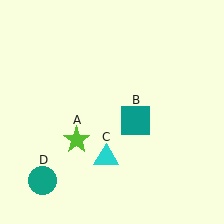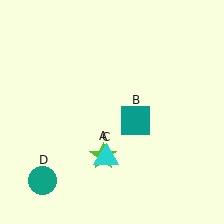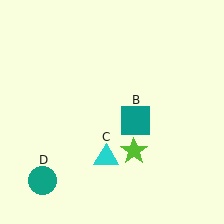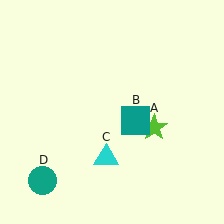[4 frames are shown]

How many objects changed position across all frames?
1 object changed position: lime star (object A).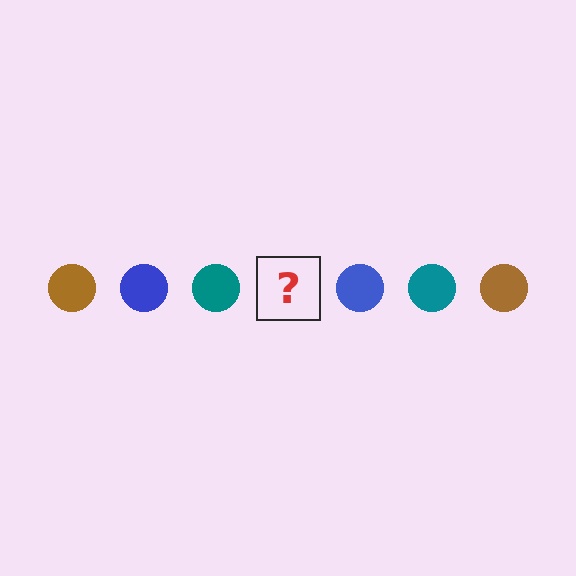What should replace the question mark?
The question mark should be replaced with a brown circle.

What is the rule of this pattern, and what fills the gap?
The rule is that the pattern cycles through brown, blue, teal circles. The gap should be filled with a brown circle.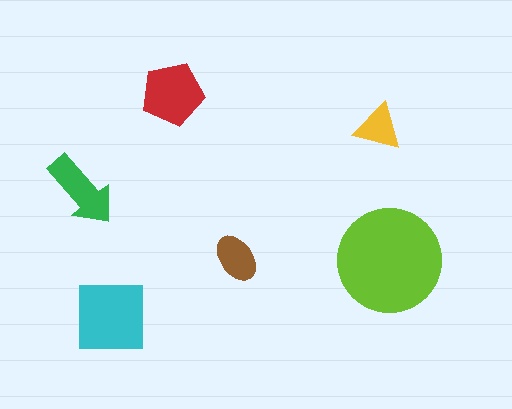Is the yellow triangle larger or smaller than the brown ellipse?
Smaller.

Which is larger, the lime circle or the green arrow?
The lime circle.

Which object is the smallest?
The yellow triangle.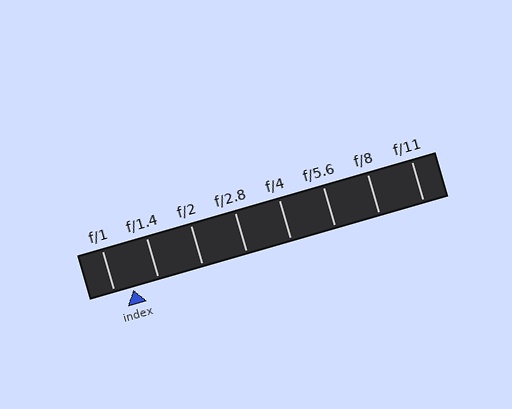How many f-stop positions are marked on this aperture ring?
There are 8 f-stop positions marked.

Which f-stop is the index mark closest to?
The index mark is closest to f/1.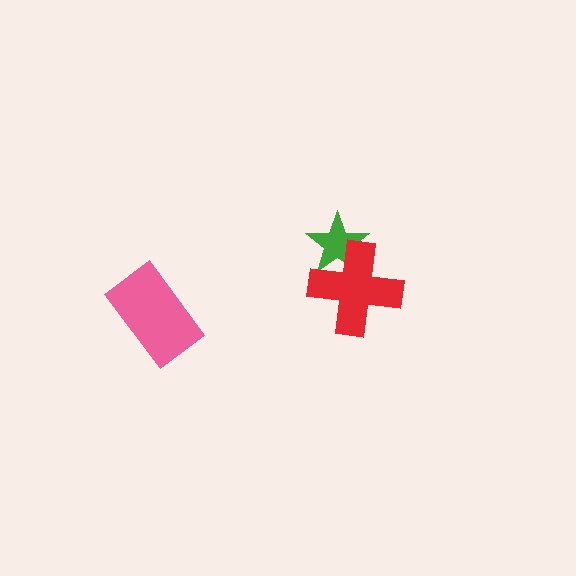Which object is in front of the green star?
The red cross is in front of the green star.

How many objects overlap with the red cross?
1 object overlaps with the red cross.